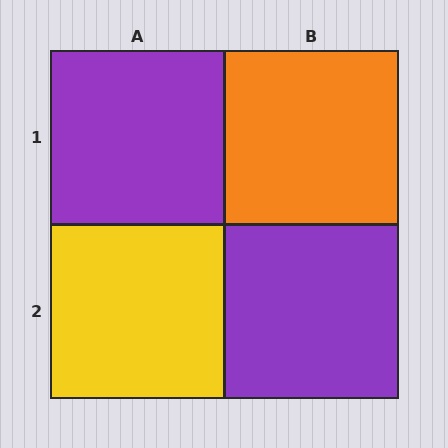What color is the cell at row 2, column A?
Yellow.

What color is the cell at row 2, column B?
Purple.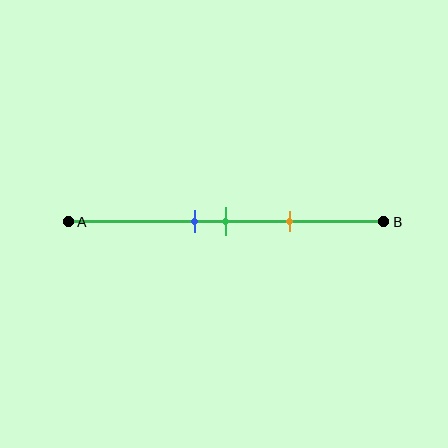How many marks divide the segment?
There are 3 marks dividing the segment.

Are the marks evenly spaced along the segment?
Yes, the marks are approximately evenly spaced.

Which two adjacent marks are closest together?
The blue and green marks are the closest adjacent pair.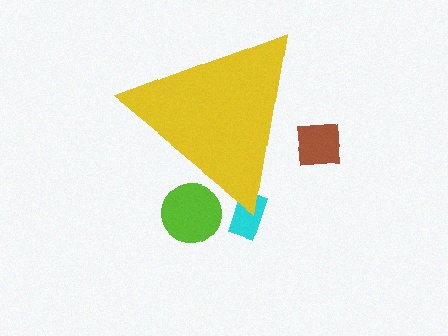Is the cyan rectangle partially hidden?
Yes, the cyan rectangle is partially hidden behind the yellow triangle.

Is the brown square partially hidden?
Yes, the brown square is partially hidden behind the yellow triangle.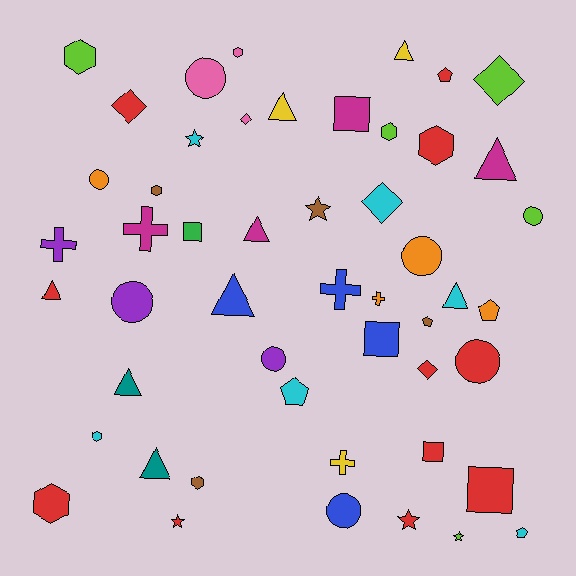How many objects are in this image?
There are 50 objects.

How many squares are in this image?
There are 5 squares.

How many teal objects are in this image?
There are 2 teal objects.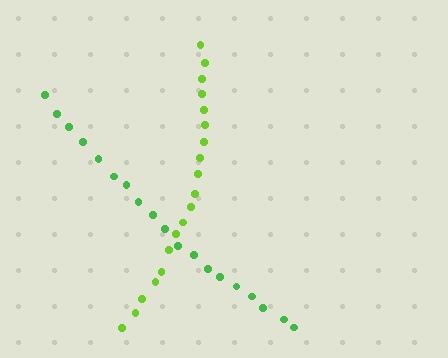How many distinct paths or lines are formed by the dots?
There are 2 distinct paths.